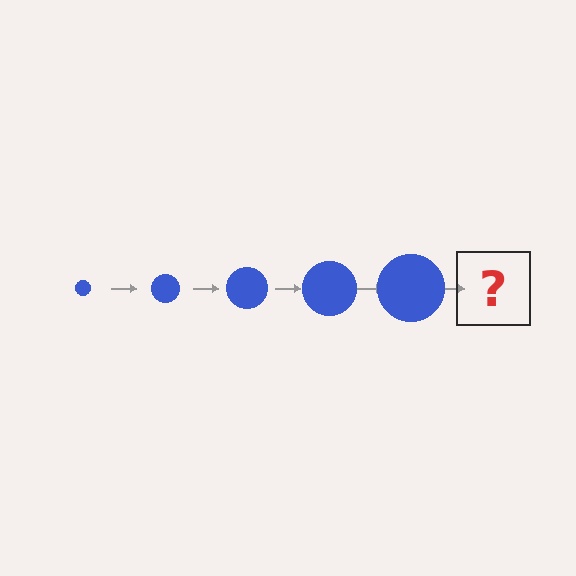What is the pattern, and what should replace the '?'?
The pattern is that the circle gets progressively larger each step. The '?' should be a blue circle, larger than the previous one.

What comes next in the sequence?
The next element should be a blue circle, larger than the previous one.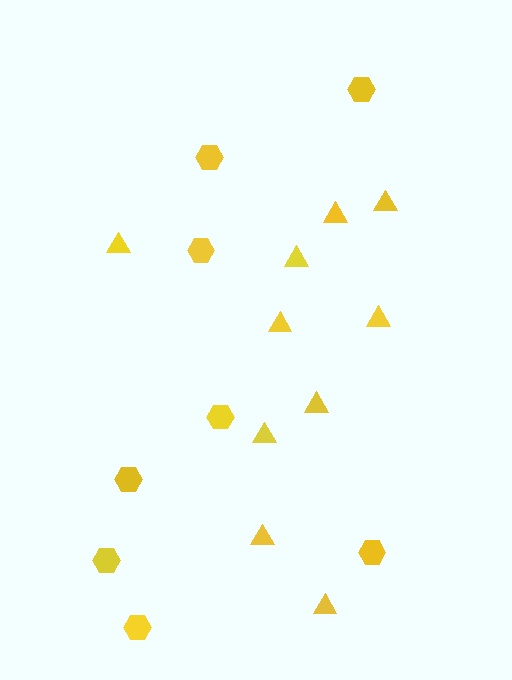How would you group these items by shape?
There are 2 groups: one group of hexagons (8) and one group of triangles (10).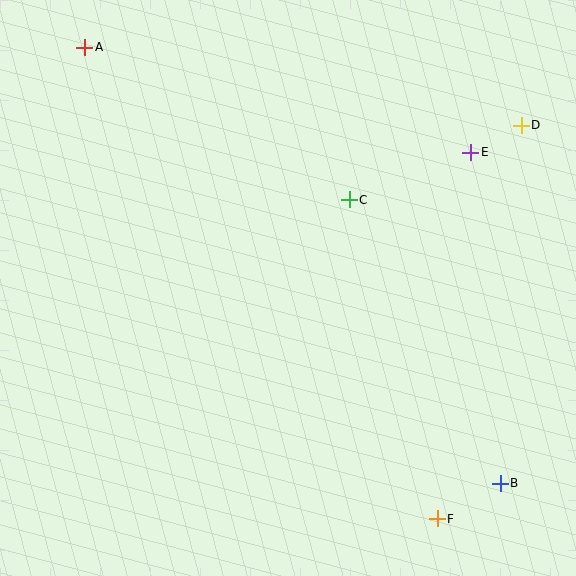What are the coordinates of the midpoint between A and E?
The midpoint between A and E is at (278, 100).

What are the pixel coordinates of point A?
Point A is at (85, 47).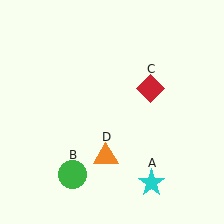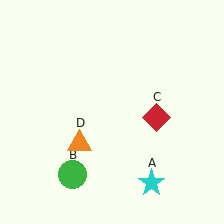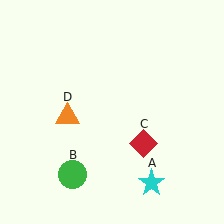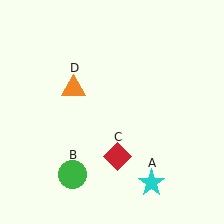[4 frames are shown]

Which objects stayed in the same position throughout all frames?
Cyan star (object A) and green circle (object B) remained stationary.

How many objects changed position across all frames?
2 objects changed position: red diamond (object C), orange triangle (object D).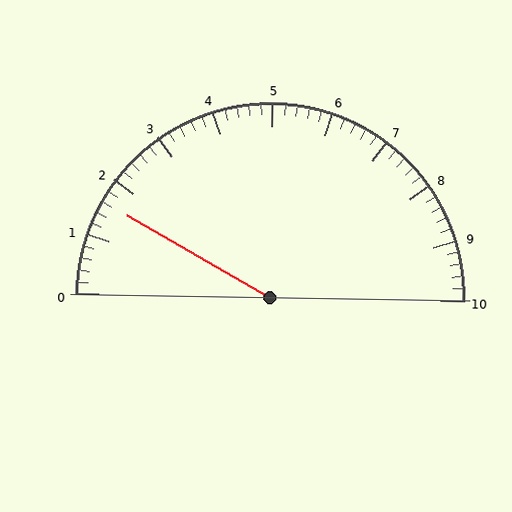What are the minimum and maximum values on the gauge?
The gauge ranges from 0 to 10.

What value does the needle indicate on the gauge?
The needle indicates approximately 1.6.